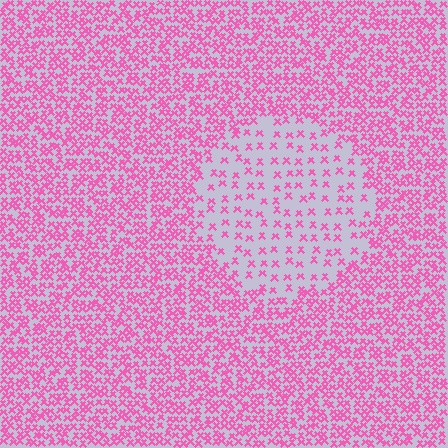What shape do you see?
I see a circle.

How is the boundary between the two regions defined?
The boundary is defined by a change in element density (approximately 2.7x ratio). All elements are the same color, size, and shape.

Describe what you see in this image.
The image contains small pink elements arranged at two different densities. A circle-shaped region is visible where the elements are less densely packed than the surrounding area.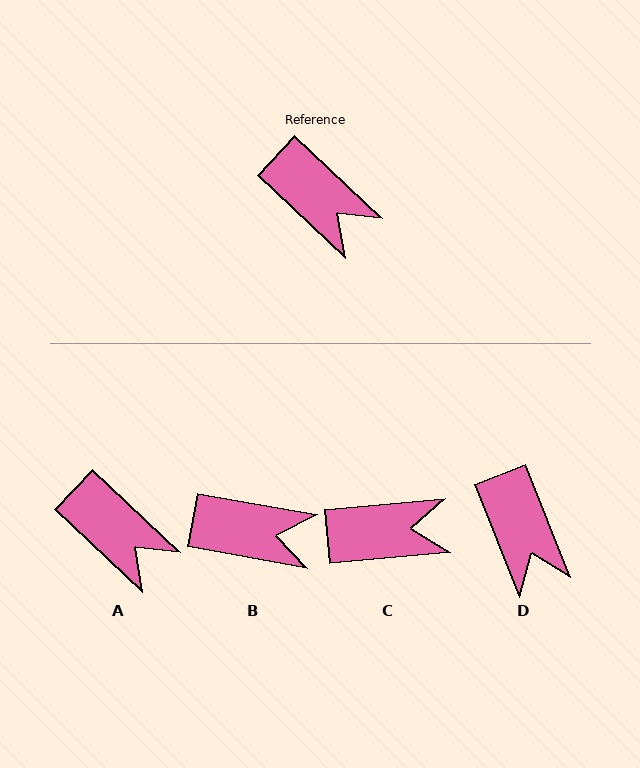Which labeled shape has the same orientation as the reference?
A.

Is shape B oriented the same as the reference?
No, it is off by about 33 degrees.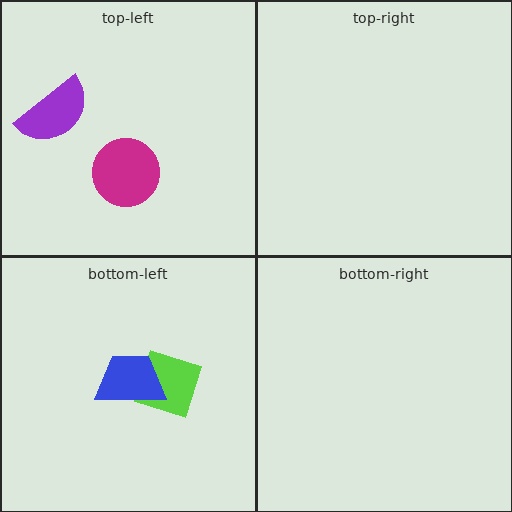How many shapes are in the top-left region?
2.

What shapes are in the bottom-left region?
The lime diamond, the blue trapezoid.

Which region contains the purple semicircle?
The top-left region.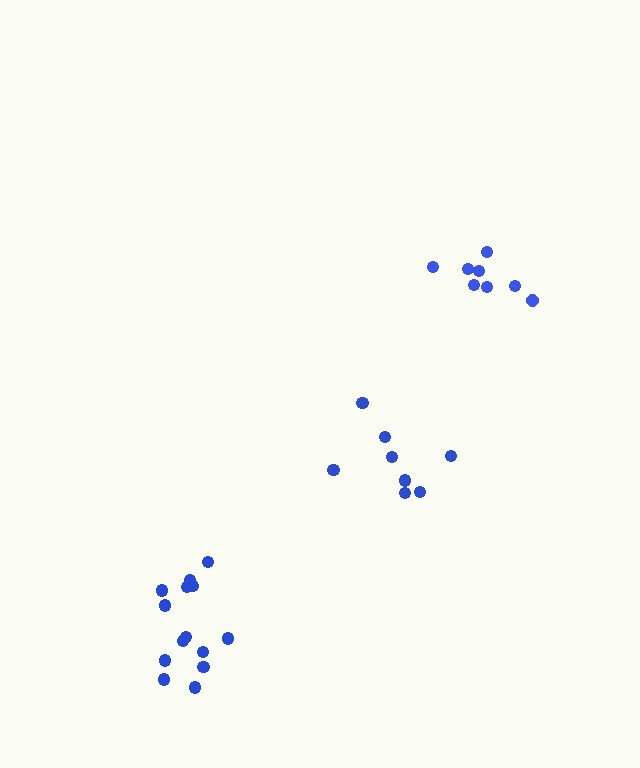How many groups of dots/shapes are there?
There are 3 groups.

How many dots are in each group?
Group 1: 8 dots, Group 2: 8 dots, Group 3: 14 dots (30 total).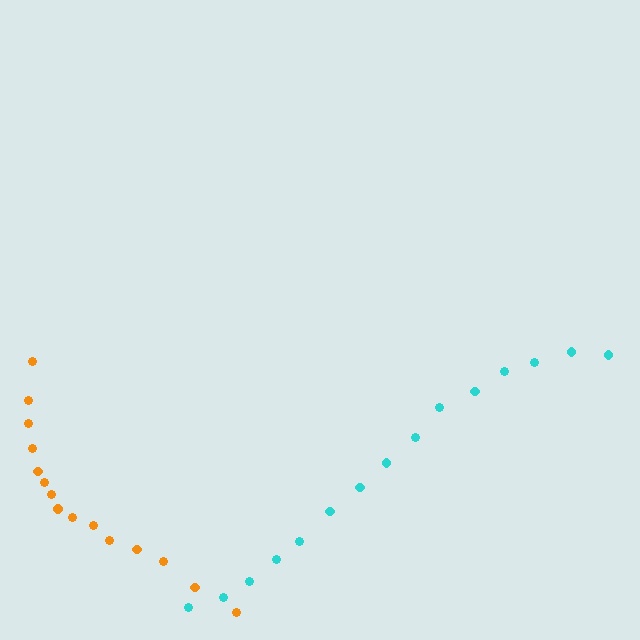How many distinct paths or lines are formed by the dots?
There are 2 distinct paths.